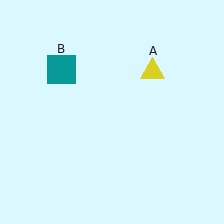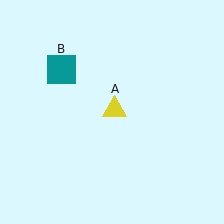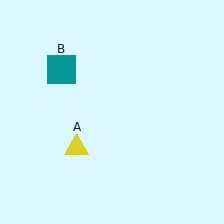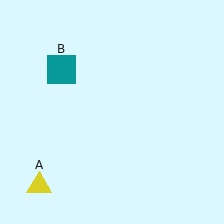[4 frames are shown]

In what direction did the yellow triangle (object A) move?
The yellow triangle (object A) moved down and to the left.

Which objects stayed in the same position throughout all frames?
Teal square (object B) remained stationary.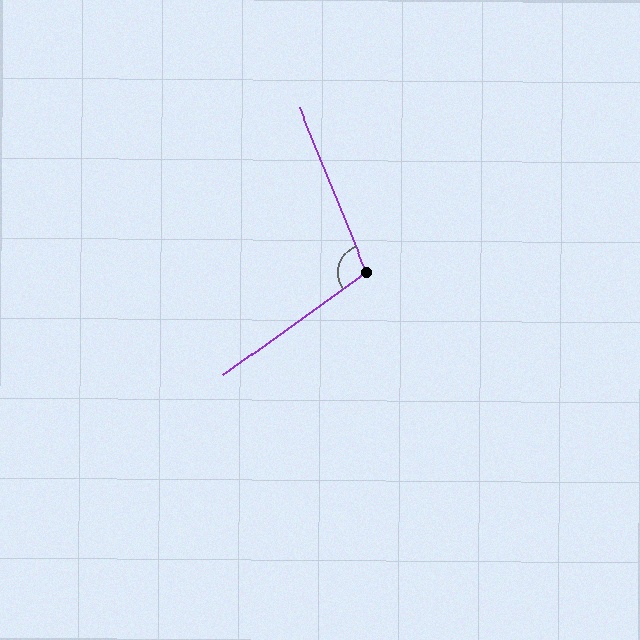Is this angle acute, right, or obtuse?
It is obtuse.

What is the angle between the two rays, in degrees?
Approximately 103 degrees.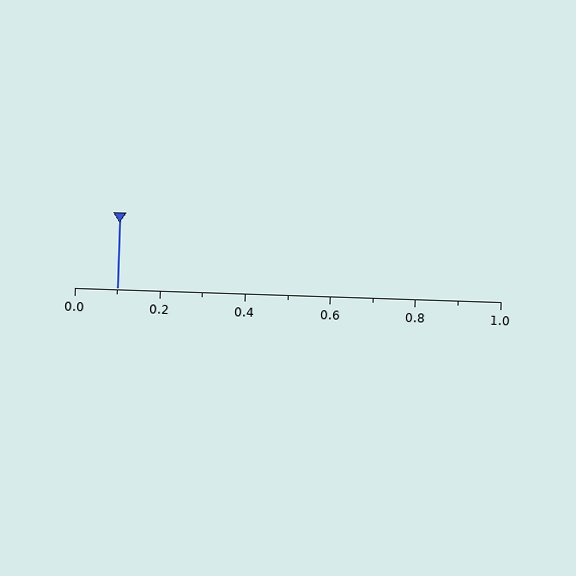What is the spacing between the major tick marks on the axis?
The major ticks are spaced 0.2 apart.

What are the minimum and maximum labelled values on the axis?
The axis runs from 0.0 to 1.0.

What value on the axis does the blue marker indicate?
The marker indicates approximately 0.1.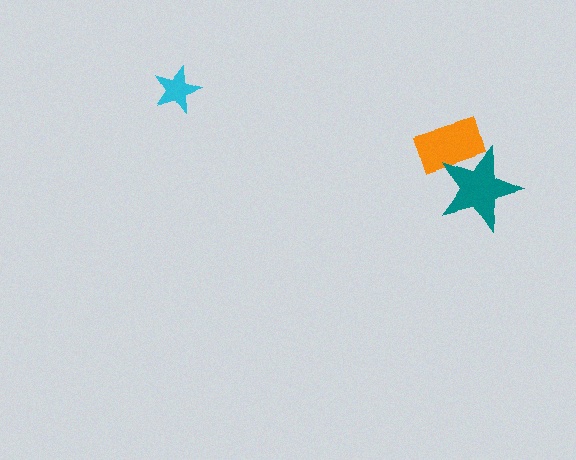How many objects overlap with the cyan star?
0 objects overlap with the cyan star.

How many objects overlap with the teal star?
1 object overlaps with the teal star.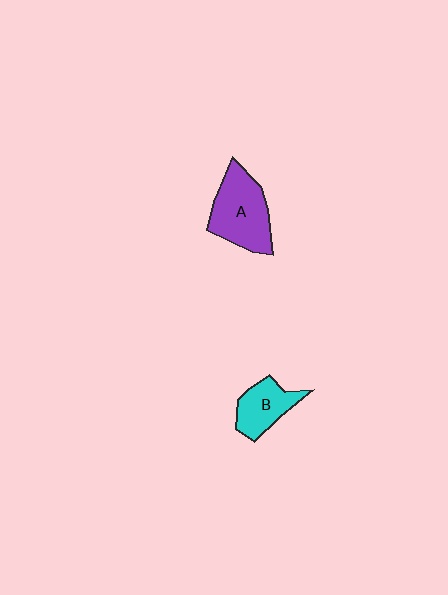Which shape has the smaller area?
Shape B (cyan).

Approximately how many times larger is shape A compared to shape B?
Approximately 1.6 times.